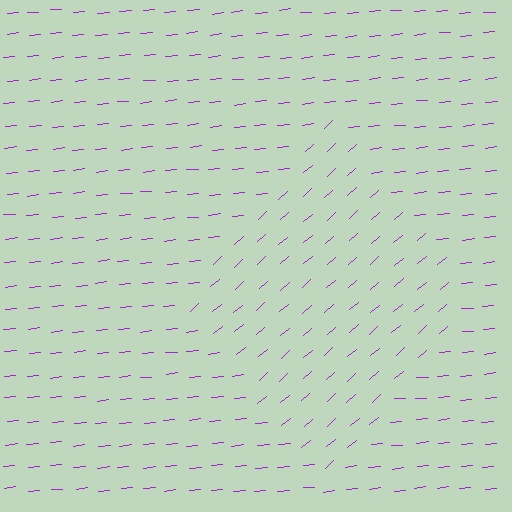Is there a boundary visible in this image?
Yes, there is a texture boundary formed by a change in line orientation.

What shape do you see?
I see a diamond.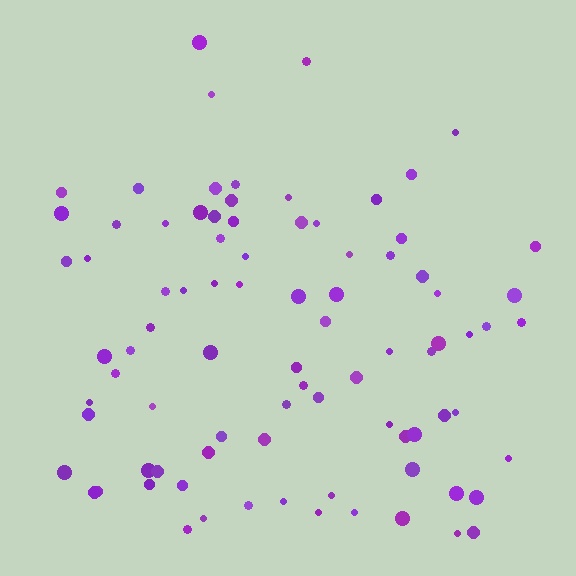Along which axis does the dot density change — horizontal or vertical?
Vertical.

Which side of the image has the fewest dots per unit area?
The top.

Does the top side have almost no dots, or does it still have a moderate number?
Still a moderate number, just noticeably fewer than the bottom.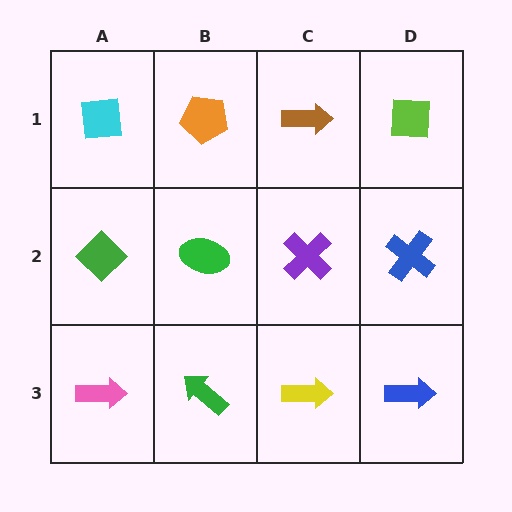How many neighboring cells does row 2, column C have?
4.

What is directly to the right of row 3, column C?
A blue arrow.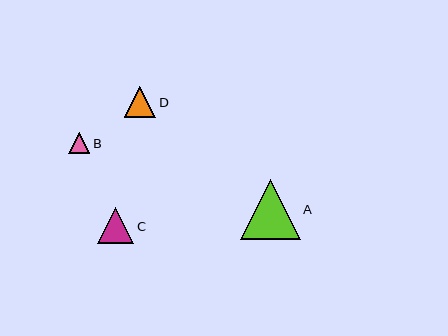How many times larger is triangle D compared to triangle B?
Triangle D is approximately 1.5 times the size of triangle B.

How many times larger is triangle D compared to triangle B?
Triangle D is approximately 1.5 times the size of triangle B.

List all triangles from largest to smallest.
From largest to smallest: A, C, D, B.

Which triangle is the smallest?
Triangle B is the smallest with a size of approximately 21 pixels.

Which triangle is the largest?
Triangle A is the largest with a size of approximately 60 pixels.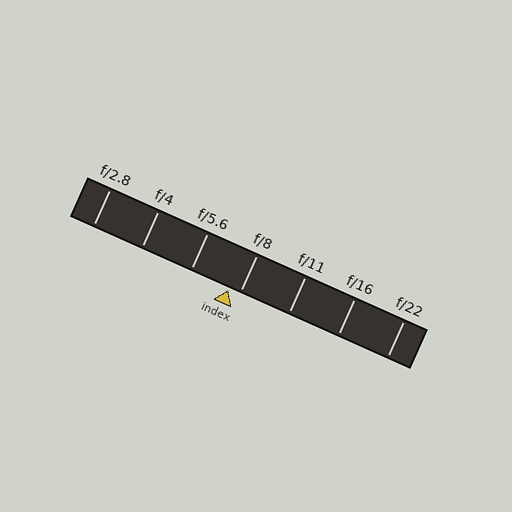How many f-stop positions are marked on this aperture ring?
There are 7 f-stop positions marked.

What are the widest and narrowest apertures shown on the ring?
The widest aperture shown is f/2.8 and the narrowest is f/22.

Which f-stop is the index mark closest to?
The index mark is closest to f/8.